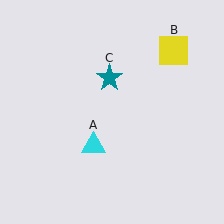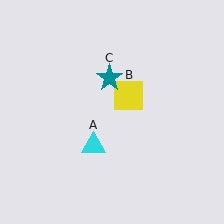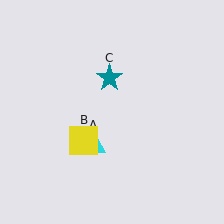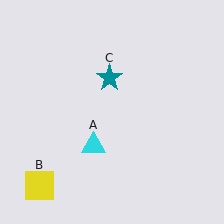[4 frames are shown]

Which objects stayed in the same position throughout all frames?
Cyan triangle (object A) and teal star (object C) remained stationary.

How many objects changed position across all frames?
1 object changed position: yellow square (object B).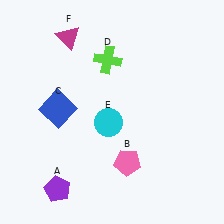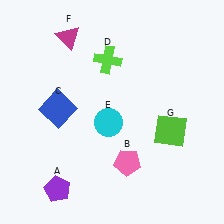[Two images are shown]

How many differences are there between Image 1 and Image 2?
There is 1 difference between the two images.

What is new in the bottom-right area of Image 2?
A lime square (G) was added in the bottom-right area of Image 2.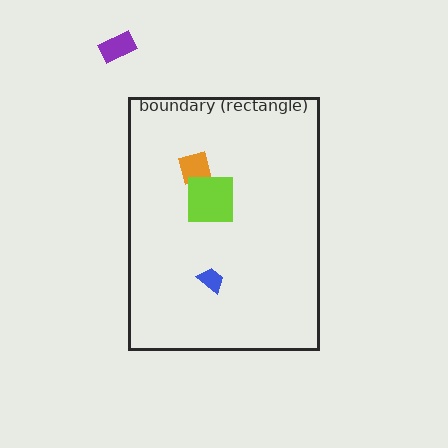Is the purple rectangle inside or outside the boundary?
Outside.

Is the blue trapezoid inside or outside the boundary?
Inside.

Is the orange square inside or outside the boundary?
Inside.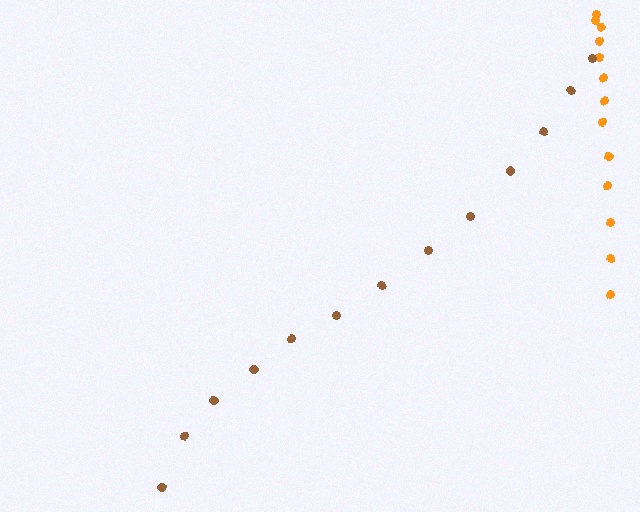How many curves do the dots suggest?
There are 2 distinct paths.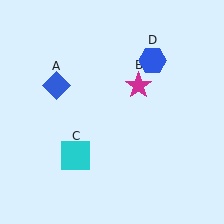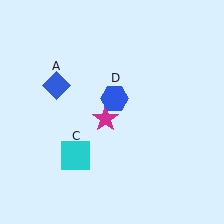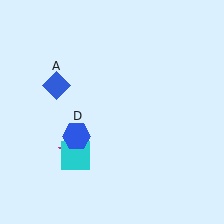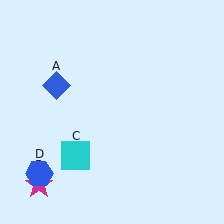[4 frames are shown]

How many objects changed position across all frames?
2 objects changed position: magenta star (object B), blue hexagon (object D).